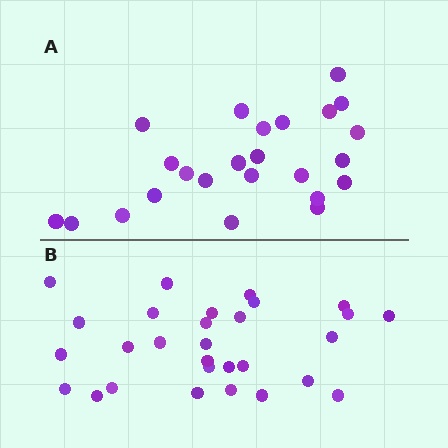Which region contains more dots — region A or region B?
Region B (the bottom region) has more dots.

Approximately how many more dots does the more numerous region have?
Region B has about 5 more dots than region A.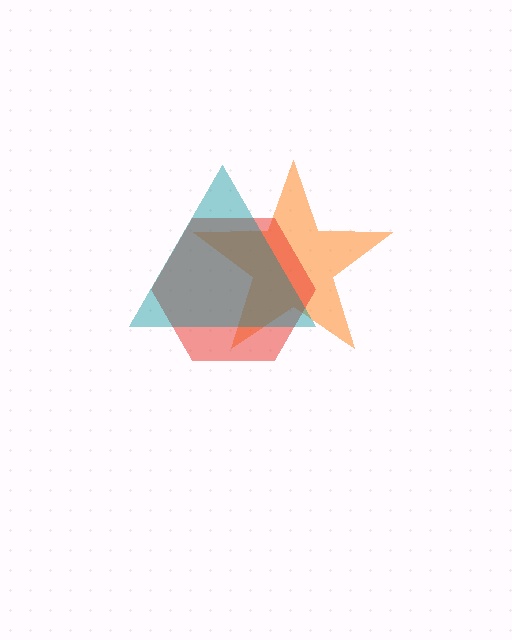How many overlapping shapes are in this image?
There are 3 overlapping shapes in the image.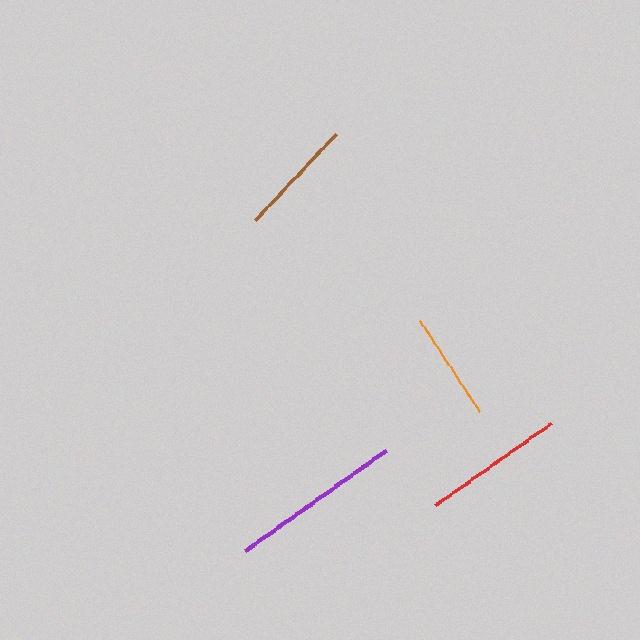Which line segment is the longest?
The purple line is the longest at approximately 173 pixels.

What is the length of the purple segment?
The purple segment is approximately 173 pixels long.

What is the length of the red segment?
The red segment is approximately 142 pixels long.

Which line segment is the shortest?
The orange line is the shortest at approximately 109 pixels.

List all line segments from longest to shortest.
From longest to shortest: purple, red, brown, orange.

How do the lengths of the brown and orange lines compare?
The brown and orange lines are approximately the same length.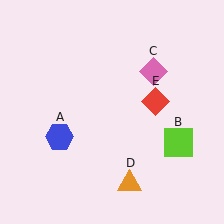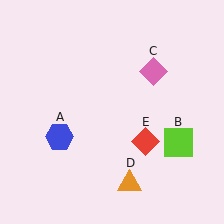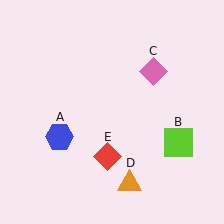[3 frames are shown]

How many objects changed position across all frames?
1 object changed position: red diamond (object E).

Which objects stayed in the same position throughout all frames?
Blue hexagon (object A) and lime square (object B) and pink diamond (object C) and orange triangle (object D) remained stationary.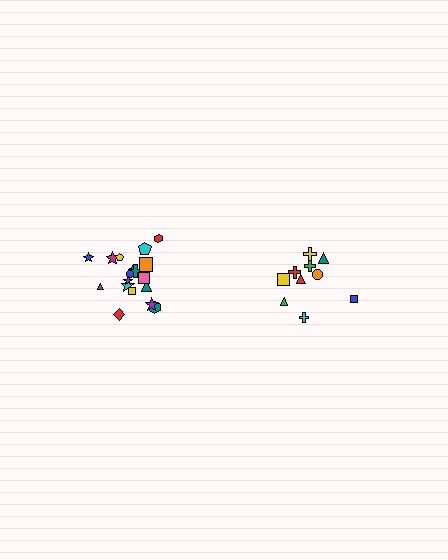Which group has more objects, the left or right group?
The left group.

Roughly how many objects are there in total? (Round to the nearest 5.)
Roughly 30 objects in total.